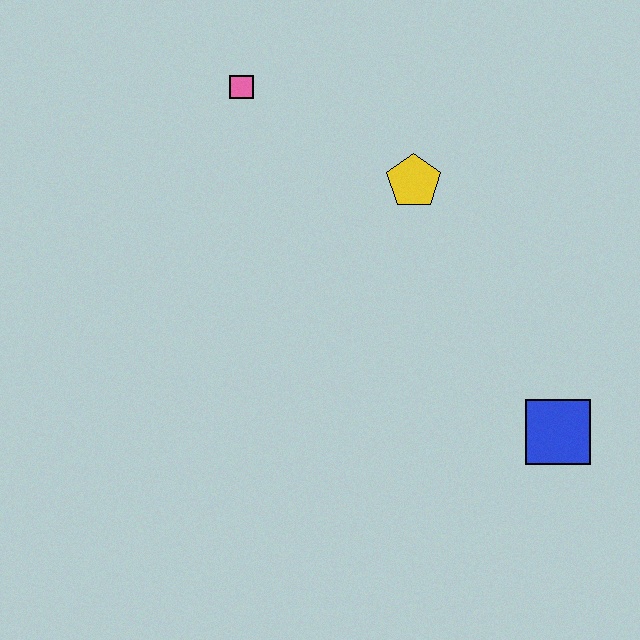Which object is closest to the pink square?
The yellow pentagon is closest to the pink square.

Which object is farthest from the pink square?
The blue square is farthest from the pink square.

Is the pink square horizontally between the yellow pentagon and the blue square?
No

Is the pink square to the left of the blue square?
Yes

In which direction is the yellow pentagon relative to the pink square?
The yellow pentagon is to the right of the pink square.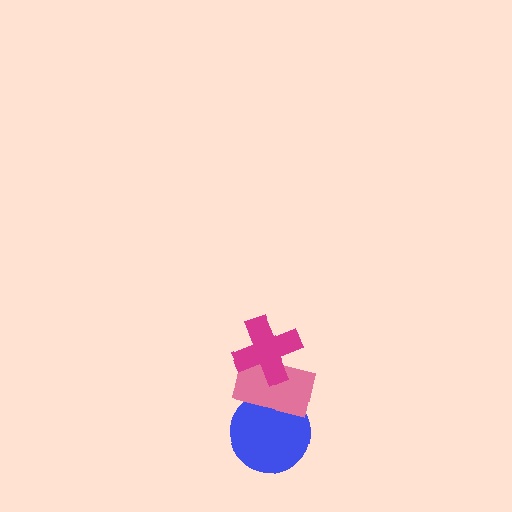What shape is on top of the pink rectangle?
The magenta cross is on top of the pink rectangle.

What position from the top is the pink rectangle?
The pink rectangle is 2nd from the top.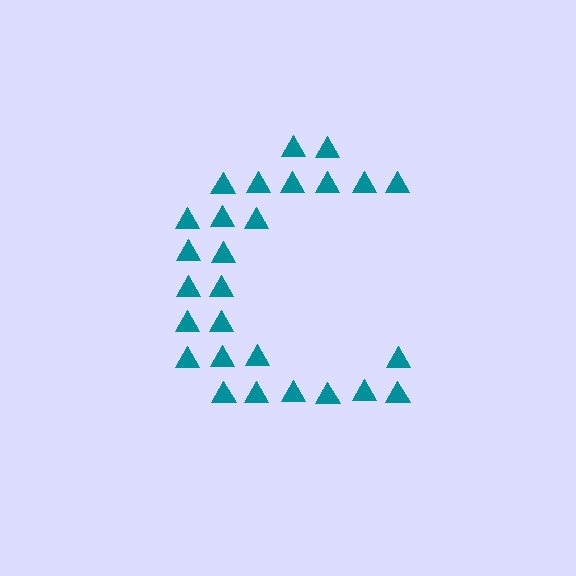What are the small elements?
The small elements are triangles.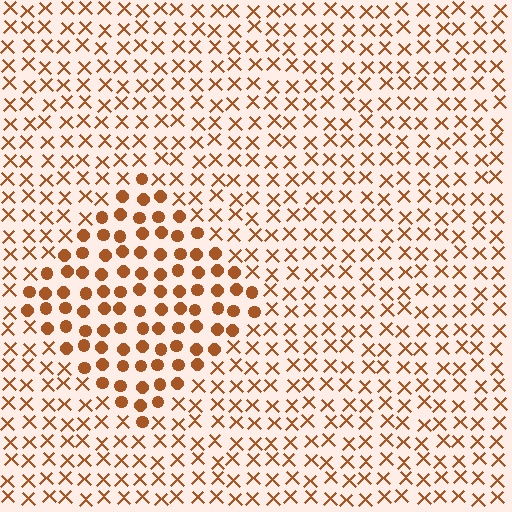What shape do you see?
I see a diamond.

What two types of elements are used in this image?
The image uses circles inside the diamond region and X marks outside it.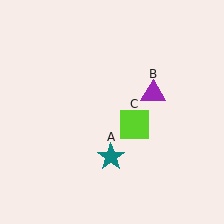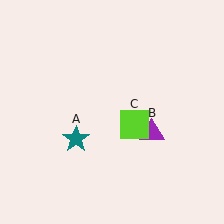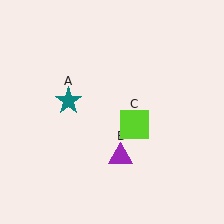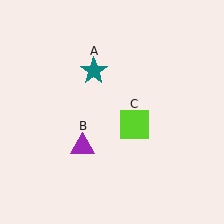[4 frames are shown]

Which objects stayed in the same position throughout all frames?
Lime square (object C) remained stationary.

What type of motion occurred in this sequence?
The teal star (object A), purple triangle (object B) rotated clockwise around the center of the scene.